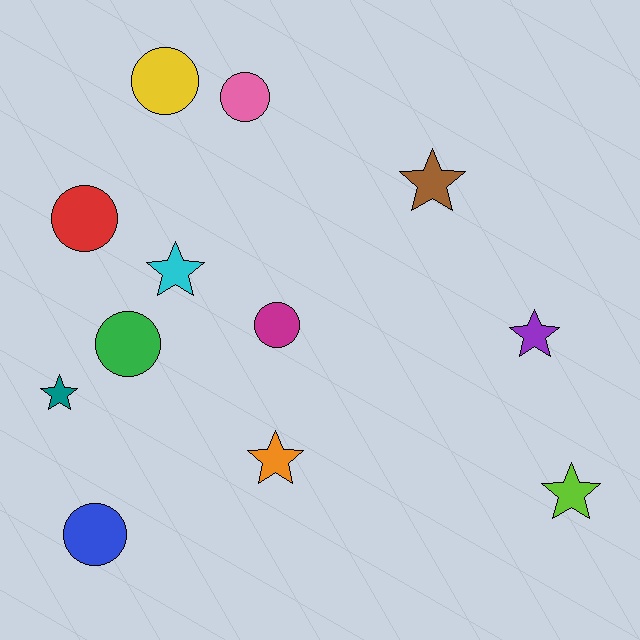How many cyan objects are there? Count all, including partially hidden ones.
There is 1 cyan object.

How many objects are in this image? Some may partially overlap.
There are 12 objects.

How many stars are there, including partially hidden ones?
There are 6 stars.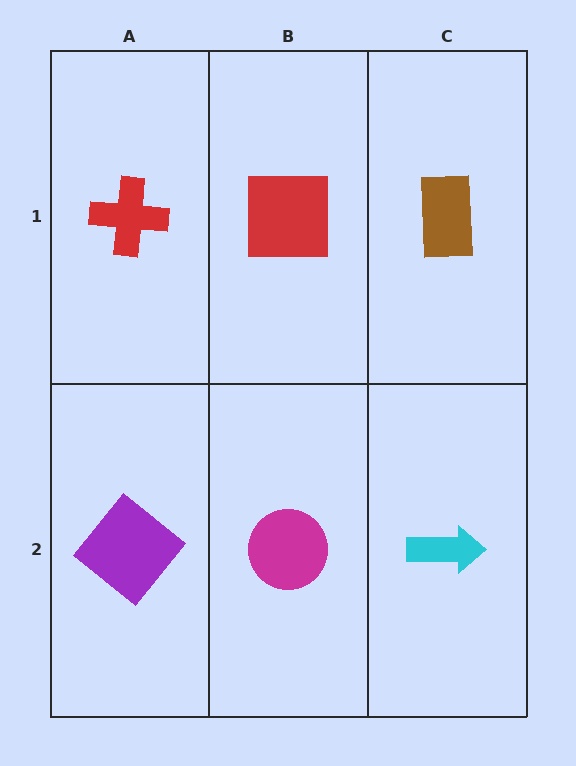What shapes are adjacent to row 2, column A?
A red cross (row 1, column A), a magenta circle (row 2, column B).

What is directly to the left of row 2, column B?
A purple diamond.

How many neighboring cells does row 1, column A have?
2.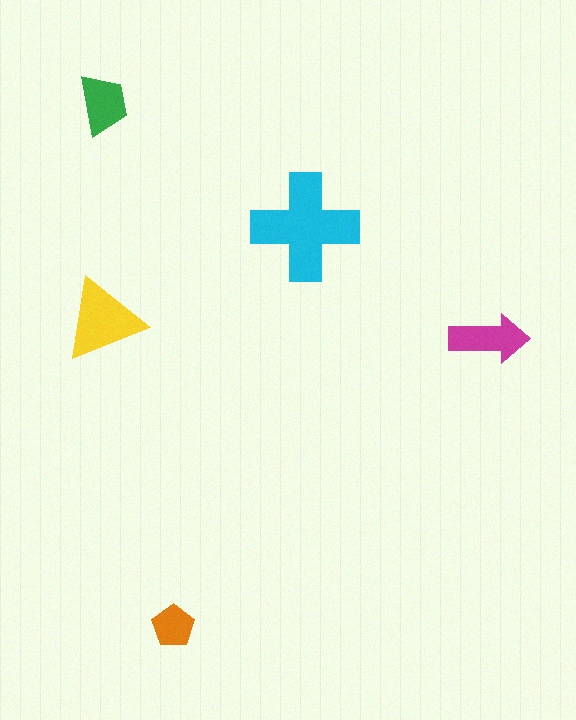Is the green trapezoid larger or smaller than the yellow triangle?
Smaller.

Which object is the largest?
The cyan cross.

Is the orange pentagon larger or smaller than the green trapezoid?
Smaller.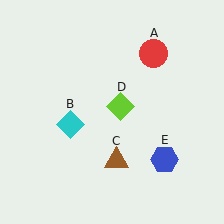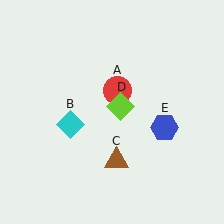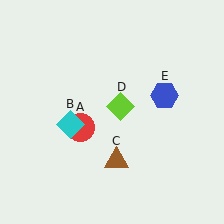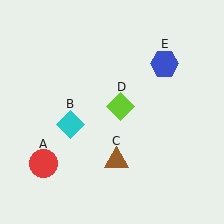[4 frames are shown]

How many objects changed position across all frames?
2 objects changed position: red circle (object A), blue hexagon (object E).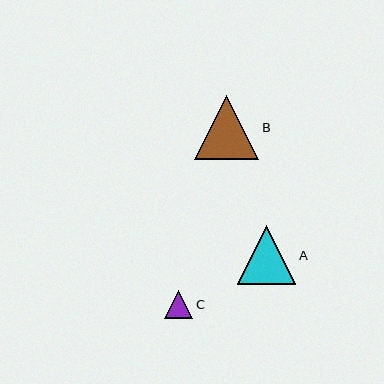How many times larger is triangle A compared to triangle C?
Triangle A is approximately 2.1 times the size of triangle C.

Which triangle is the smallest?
Triangle C is the smallest with a size of approximately 28 pixels.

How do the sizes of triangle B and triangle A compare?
Triangle B and triangle A are approximately the same size.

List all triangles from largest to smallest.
From largest to smallest: B, A, C.